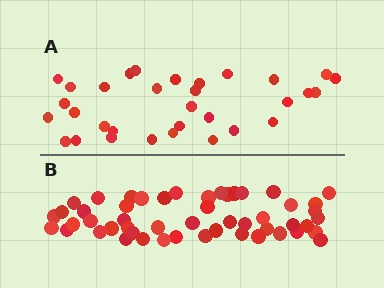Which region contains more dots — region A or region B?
Region B (the bottom region) has more dots.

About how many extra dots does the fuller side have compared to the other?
Region B has approximately 20 more dots than region A.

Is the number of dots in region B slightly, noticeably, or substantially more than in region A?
Region B has substantially more. The ratio is roughly 1.6 to 1.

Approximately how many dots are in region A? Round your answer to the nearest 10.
About 30 dots. (The exact count is 32, which rounds to 30.)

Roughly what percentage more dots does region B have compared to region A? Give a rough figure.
About 60% more.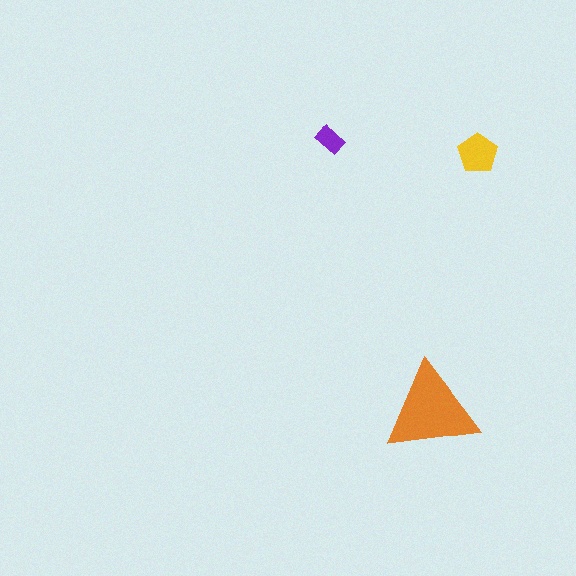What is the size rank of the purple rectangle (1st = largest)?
3rd.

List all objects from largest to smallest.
The orange triangle, the yellow pentagon, the purple rectangle.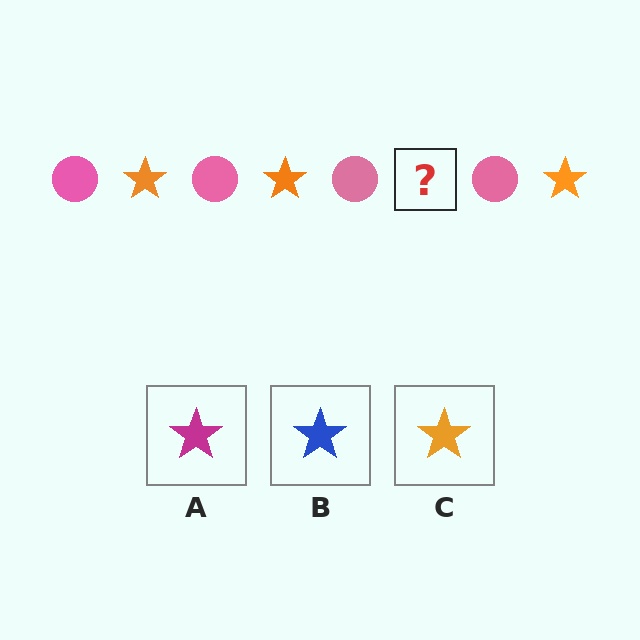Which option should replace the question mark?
Option C.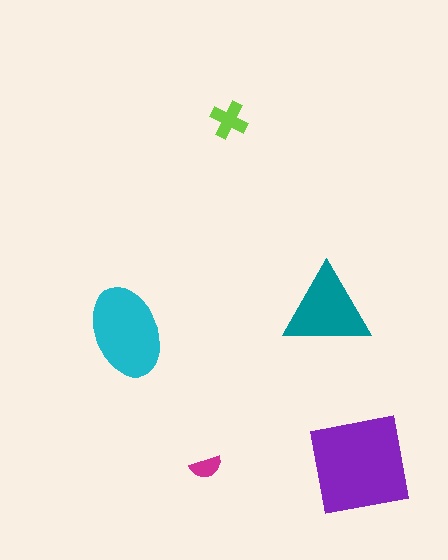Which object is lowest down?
The magenta semicircle is bottommost.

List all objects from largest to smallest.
The purple square, the cyan ellipse, the teal triangle, the lime cross, the magenta semicircle.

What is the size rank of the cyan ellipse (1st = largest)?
2nd.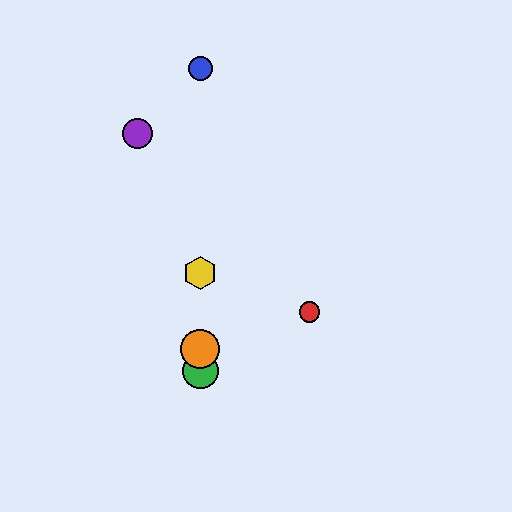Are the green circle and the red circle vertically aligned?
No, the green circle is at x≈200 and the red circle is at x≈309.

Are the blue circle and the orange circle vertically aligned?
Yes, both are at x≈200.